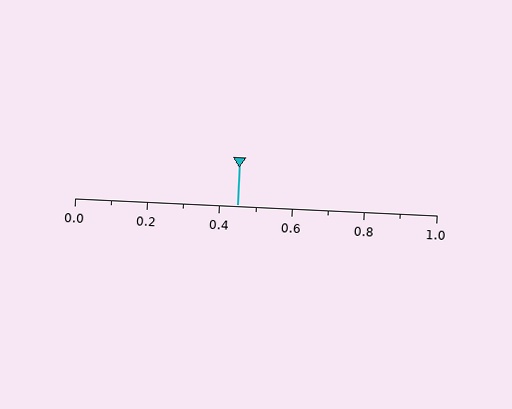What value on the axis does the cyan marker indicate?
The marker indicates approximately 0.45.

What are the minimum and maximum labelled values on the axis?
The axis runs from 0.0 to 1.0.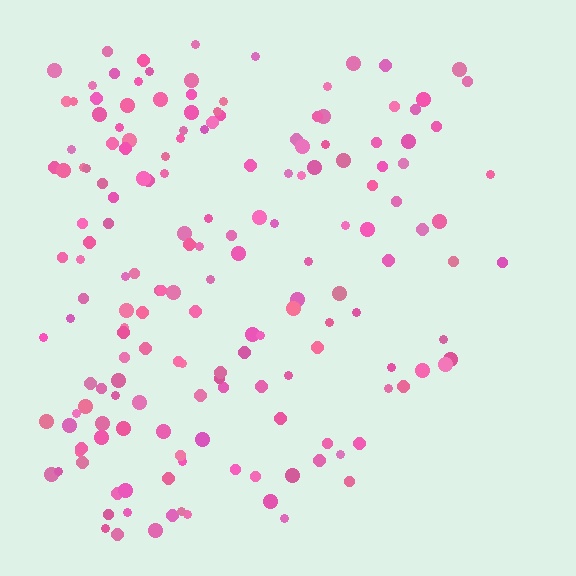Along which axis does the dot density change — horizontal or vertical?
Horizontal.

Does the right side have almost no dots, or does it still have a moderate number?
Still a moderate number, just noticeably fewer than the left.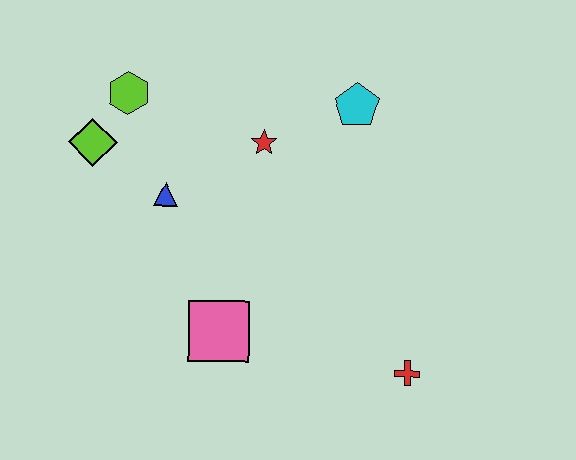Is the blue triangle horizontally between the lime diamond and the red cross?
Yes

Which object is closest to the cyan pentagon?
The red star is closest to the cyan pentagon.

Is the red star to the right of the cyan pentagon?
No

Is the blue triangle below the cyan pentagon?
Yes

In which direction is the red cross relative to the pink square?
The red cross is to the right of the pink square.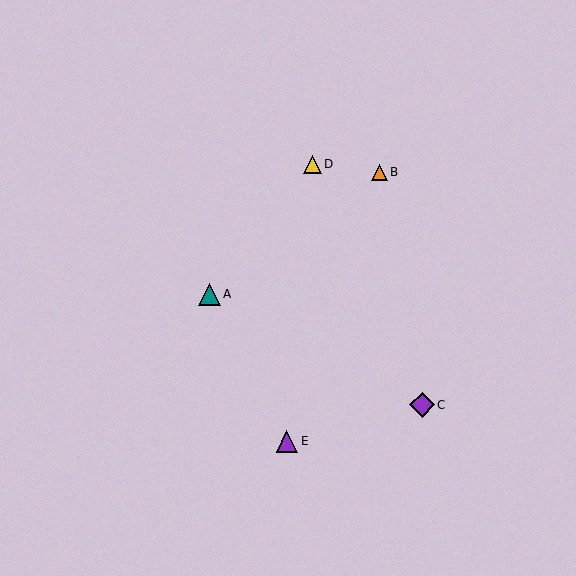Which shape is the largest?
The purple diamond (labeled C) is the largest.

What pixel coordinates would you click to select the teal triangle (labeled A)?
Click at (209, 294) to select the teal triangle A.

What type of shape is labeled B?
Shape B is an orange triangle.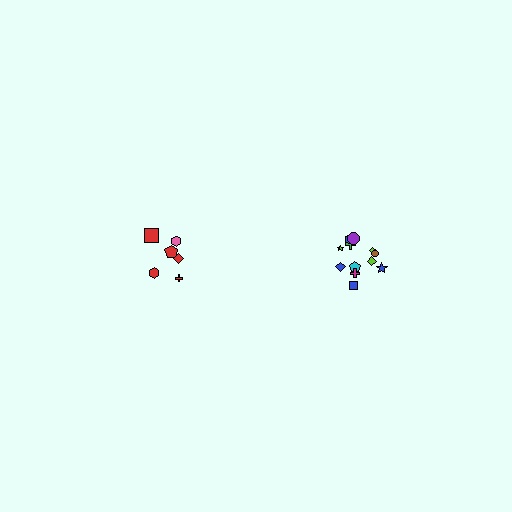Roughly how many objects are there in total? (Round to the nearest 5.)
Roughly 20 objects in total.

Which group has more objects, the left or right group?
The right group.